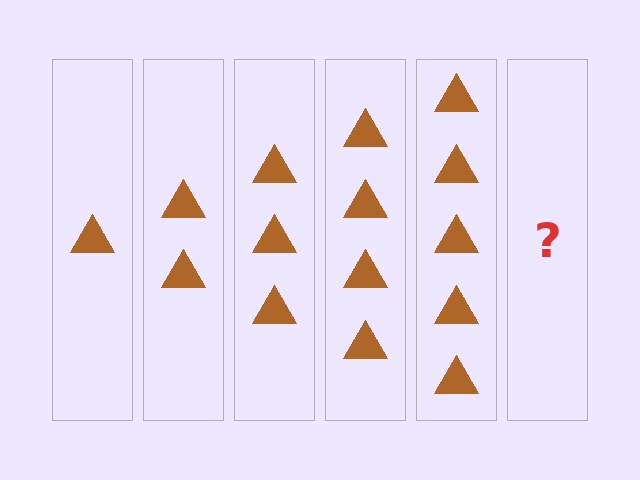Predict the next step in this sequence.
The next step is 6 triangles.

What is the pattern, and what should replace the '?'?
The pattern is that each step adds one more triangle. The '?' should be 6 triangles.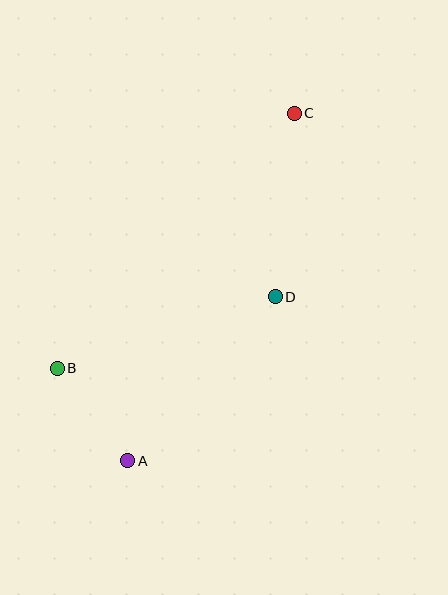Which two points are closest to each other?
Points A and B are closest to each other.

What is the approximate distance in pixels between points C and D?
The distance between C and D is approximately 185 pixels.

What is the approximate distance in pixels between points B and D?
The distance between B and D is approximately 230 pixels.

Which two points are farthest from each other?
Points A and C are farthest from each other.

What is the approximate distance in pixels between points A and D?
The distance between A and D is approximately 220 pixels.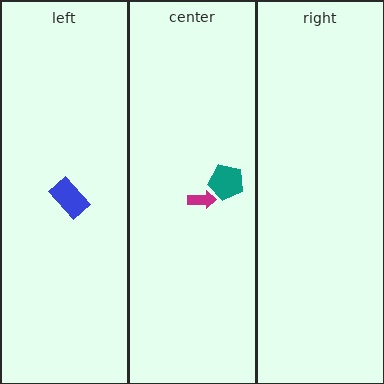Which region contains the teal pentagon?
The center region.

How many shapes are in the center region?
2.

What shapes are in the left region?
The blue rectangle.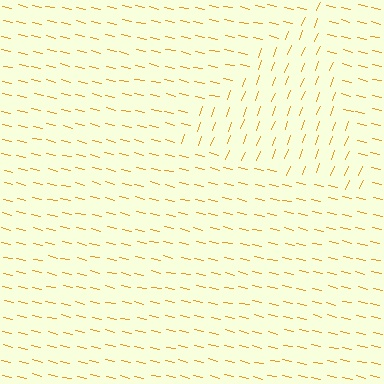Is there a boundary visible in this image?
Yes, there is a texture boundary formed by a change in line orientation.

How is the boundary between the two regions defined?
The boundary is defined purely by a change in line orientation (approximately 82 degrees difference). All lines are the same color and thickness.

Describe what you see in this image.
The image is filled with small orange line segments. A triangle region in the image has lines oriented differently from the surrounding lines, creating a visible texture boundary.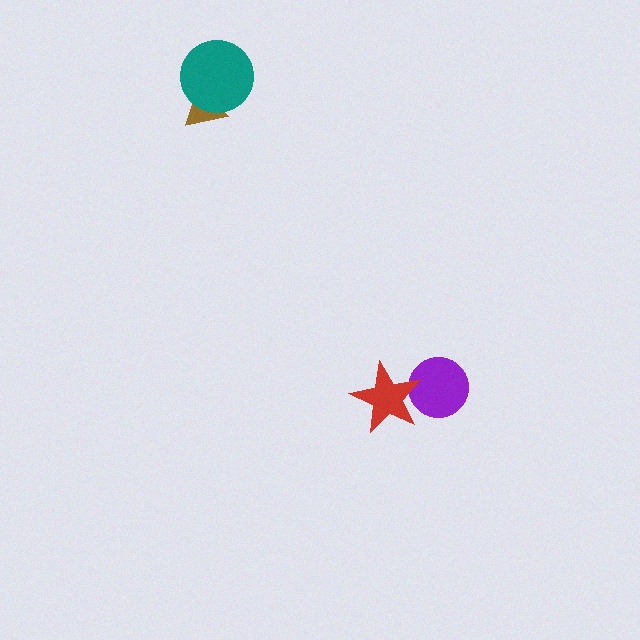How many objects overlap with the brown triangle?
1 object overlaps with the brown triangle.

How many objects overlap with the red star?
1 object overlaps with the red star.